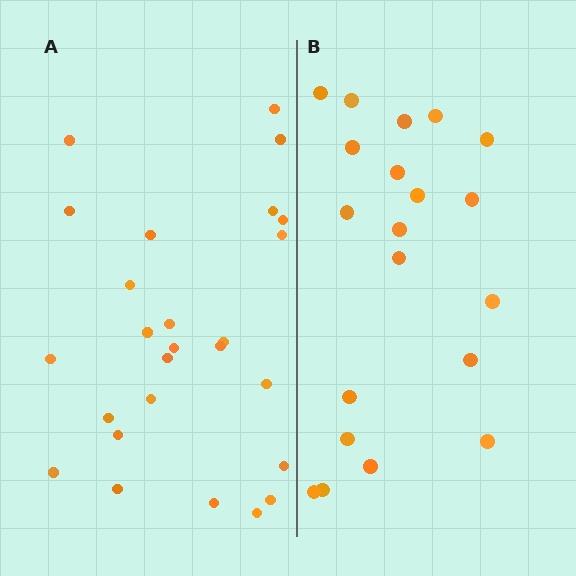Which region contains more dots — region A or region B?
Region A (the left region) has more dots.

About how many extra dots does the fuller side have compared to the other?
Region A has about 6 more dots than region B.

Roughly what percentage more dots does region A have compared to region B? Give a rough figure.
About 30% more.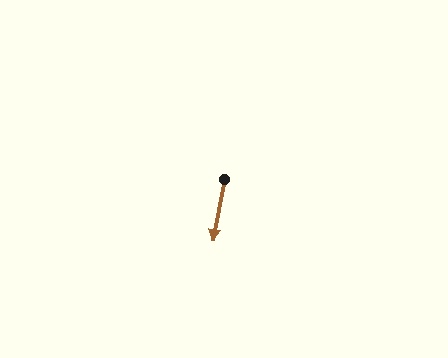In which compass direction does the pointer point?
South.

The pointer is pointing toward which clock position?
Roughly 6 o'clock.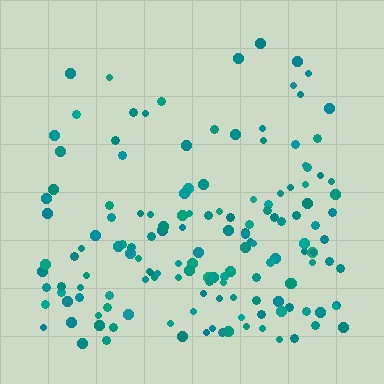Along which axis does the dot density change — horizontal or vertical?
Vertical.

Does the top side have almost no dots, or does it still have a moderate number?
Still a moderate number, just noticeably fewer than the bottom.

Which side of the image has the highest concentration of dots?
The bottom.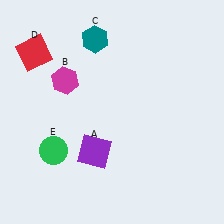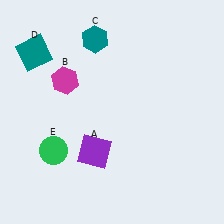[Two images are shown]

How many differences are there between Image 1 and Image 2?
There is 1 difference between the two images.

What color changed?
The square (D) changed from red in Image 1 to teal in Image 2.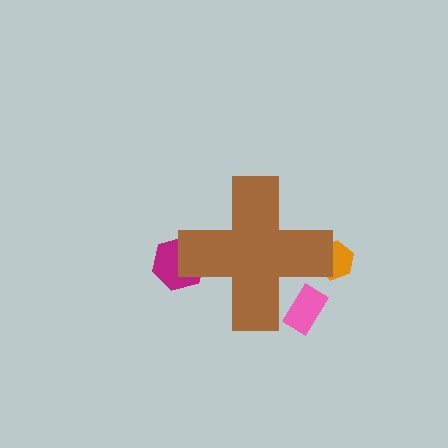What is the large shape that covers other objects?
A brown cross.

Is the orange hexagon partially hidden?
Yes, the orange hexagon is partially hidden behind the brown cross.